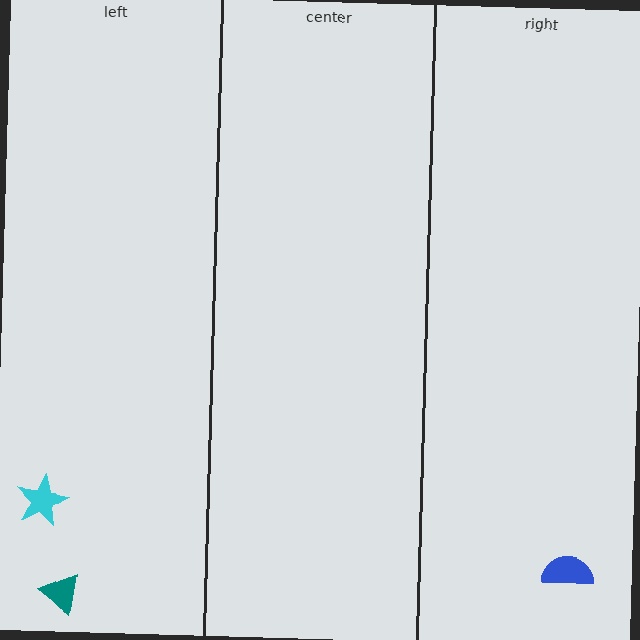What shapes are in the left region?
The cyan star, the teal triangle.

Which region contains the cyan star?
The left region.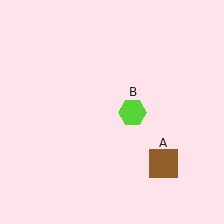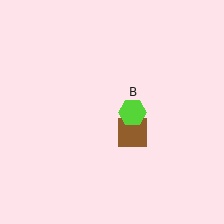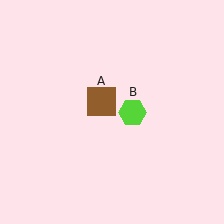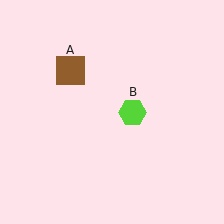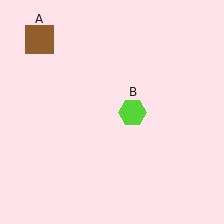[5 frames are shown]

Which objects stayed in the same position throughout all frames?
Lime hexagon (object B) remained stationary.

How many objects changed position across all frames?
1 object changed position: brown square (object A).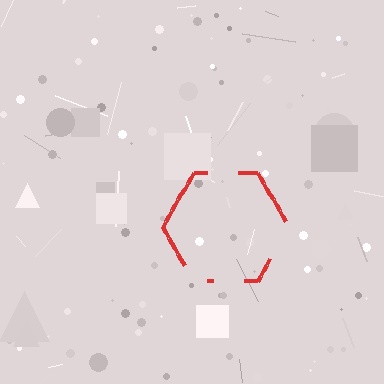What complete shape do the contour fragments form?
The contour fragments form a hexagon.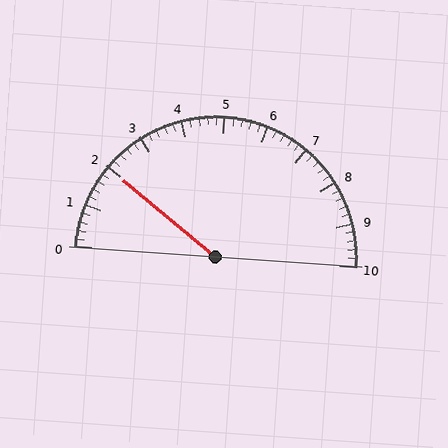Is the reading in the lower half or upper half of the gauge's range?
The reading is in the lower half of the range (0 to 10).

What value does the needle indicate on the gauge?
The needle indicates approximately 2.0.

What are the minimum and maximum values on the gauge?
The gauge ranges from 0 to 10.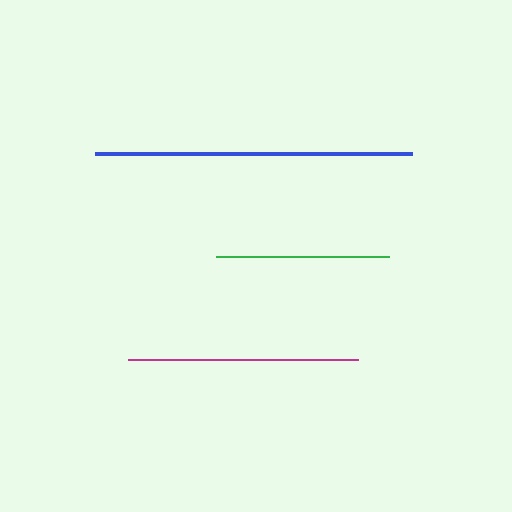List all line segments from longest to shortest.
From longest to shortest: blue, magenta, green.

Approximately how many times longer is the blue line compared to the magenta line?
The blue line is approximately 1.4 times the length of the magenta line.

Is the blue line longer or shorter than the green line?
The blue line is longer than the green line.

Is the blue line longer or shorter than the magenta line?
The blue line is longer than the magenta line.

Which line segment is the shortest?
The green line is the shortest at approximately 173 pixels.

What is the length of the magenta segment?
The magenta segment is approximately 229 pixels long.